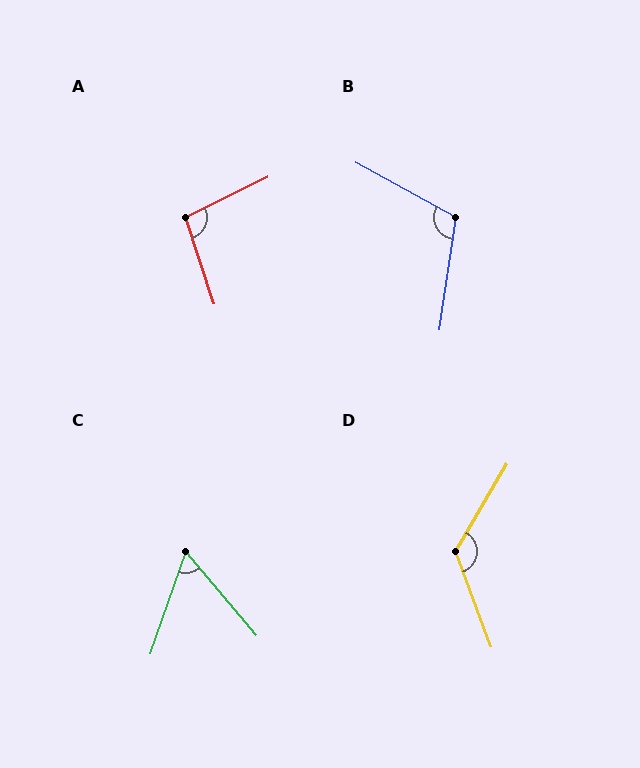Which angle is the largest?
D, at approximately 129 degrees.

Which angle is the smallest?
C, at approximately 59 degrees.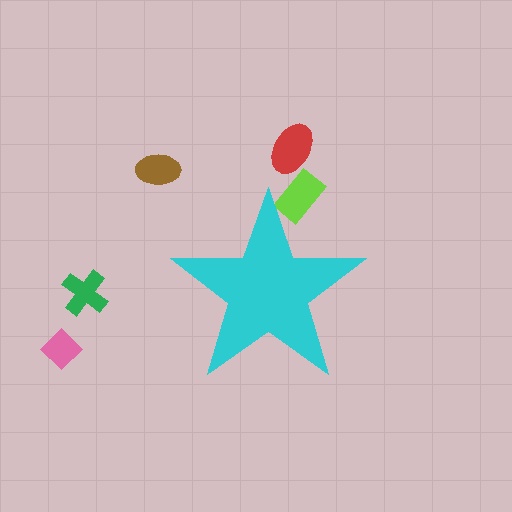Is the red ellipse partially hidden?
No, the red ellipse is fully visible.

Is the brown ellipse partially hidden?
No, the brown ellipse is fully visible.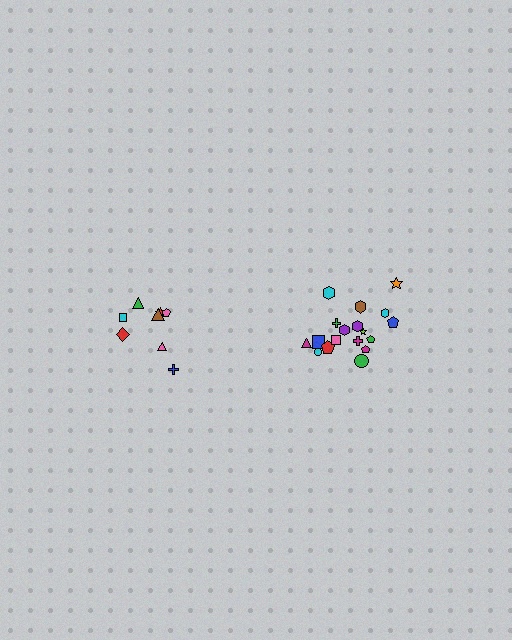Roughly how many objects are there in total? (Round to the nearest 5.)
Roughly 25 objects in total.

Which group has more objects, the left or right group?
The right group.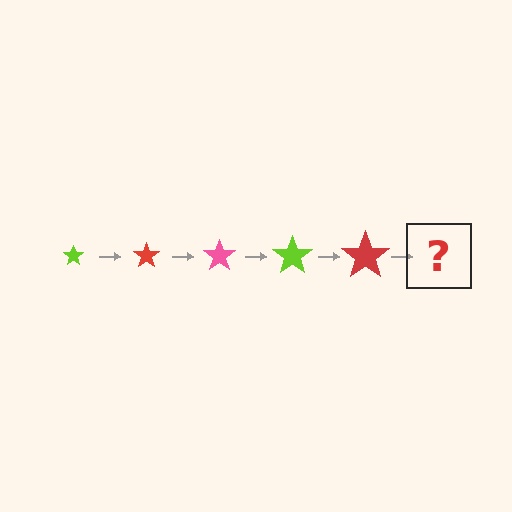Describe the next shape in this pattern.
It should be a pink star, larger than the previous one.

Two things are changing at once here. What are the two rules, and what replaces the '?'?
The two rules are that the star grows larger each step and the color cycles through lime, red, and pink. The '?' should be a pink star, larger than the previous one.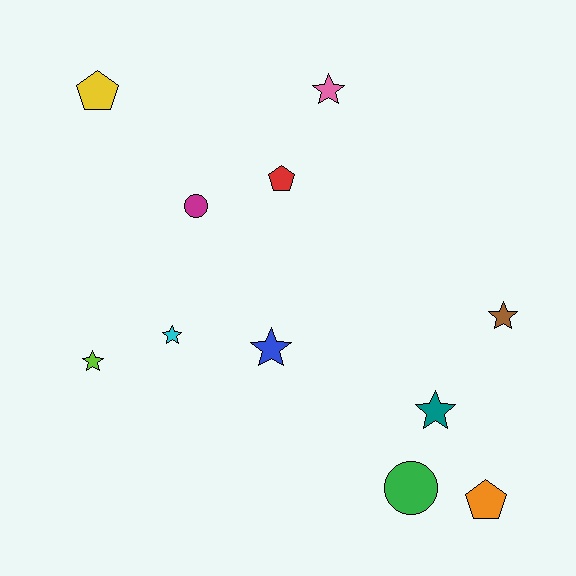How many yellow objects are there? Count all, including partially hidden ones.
There is 1 yellow object.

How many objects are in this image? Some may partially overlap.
There are 11 objects.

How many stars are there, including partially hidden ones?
There are 6 stars.